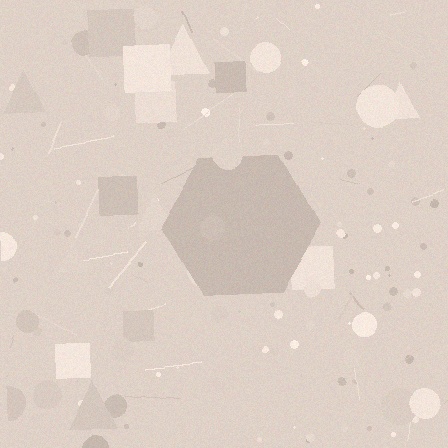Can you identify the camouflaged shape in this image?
The camouflaged shape is a hexagon.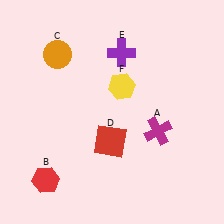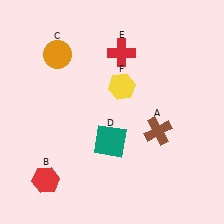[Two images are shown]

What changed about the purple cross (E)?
In Image 1, E is purple. In Image 2, it changed to red.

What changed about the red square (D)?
In Image 1, D is red. In Image 2, it changed to teal.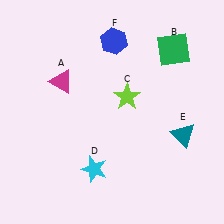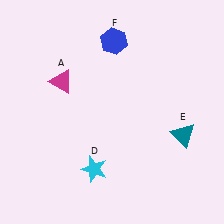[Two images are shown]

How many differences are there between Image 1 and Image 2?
There are 2 differences between the two images.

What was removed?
The lime star (C), the green square (B) were removed in Image 2.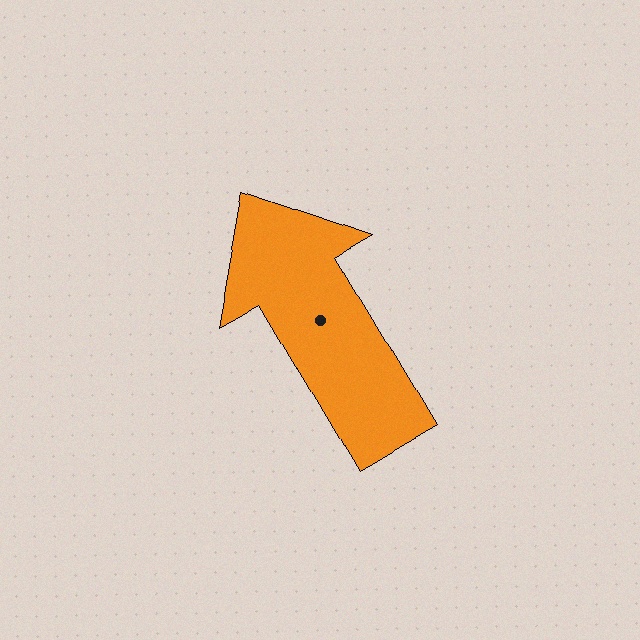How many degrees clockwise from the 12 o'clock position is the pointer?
Approximately 329 degrees.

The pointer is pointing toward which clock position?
Roughly 11 o'clock.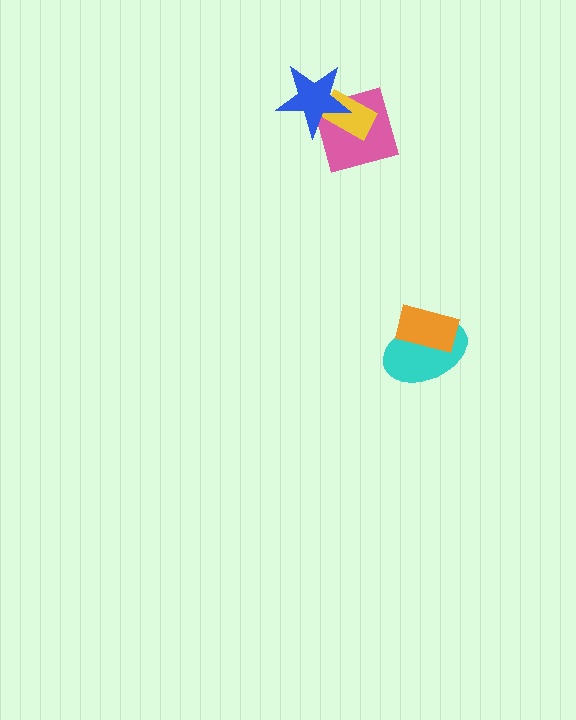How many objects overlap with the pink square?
2 objects overlap with the pink square.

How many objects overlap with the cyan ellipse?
1 object overlaps with the cyan ellipse.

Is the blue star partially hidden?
No, no other shape covers it.